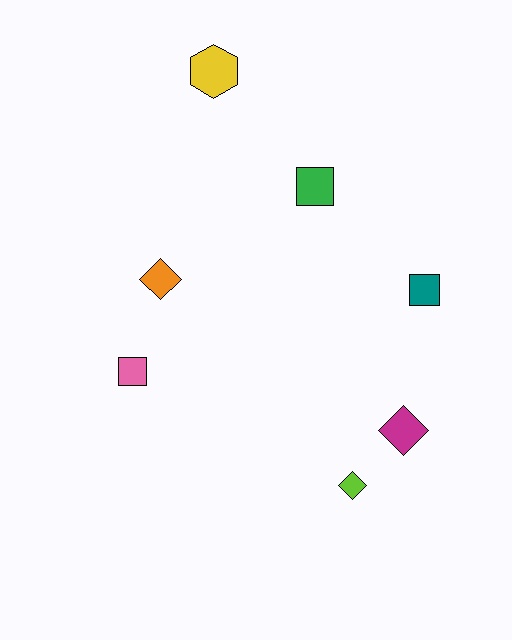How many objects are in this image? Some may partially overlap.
There are 7 objects.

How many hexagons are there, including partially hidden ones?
There is 1 hexagon.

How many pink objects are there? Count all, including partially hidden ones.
There is 1 pink object.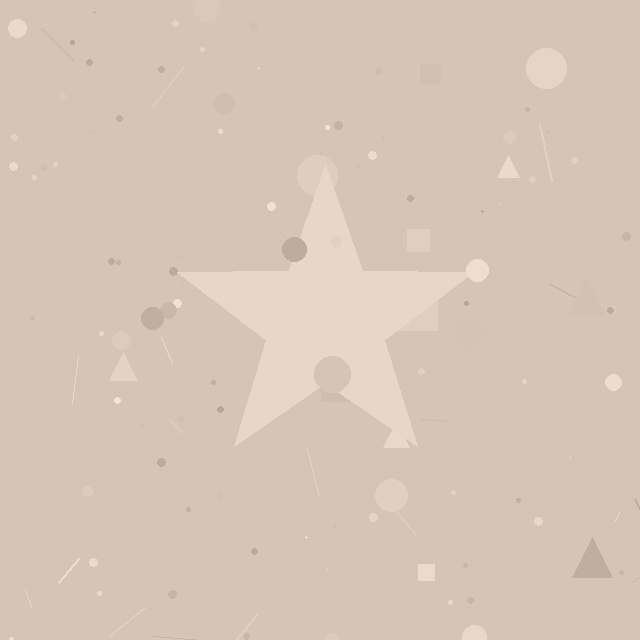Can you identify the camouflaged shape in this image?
The camouflaged shape is a star.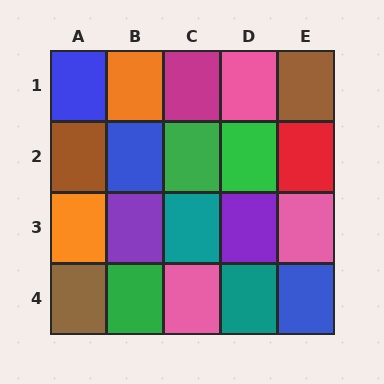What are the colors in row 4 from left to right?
Brown, green, pink, teal, blue.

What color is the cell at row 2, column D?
Green.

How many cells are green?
3 cells are green.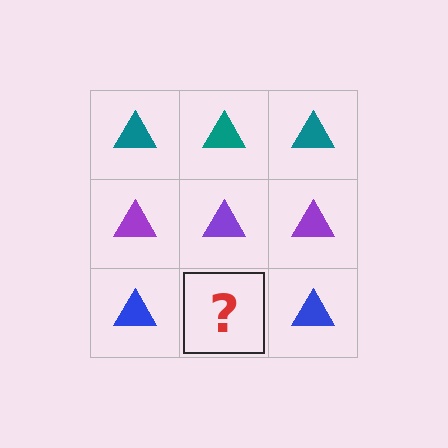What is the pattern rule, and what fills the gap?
The rule is that each row has a consistent color. The gap should be filled with a blue triangle.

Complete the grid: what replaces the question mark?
The question mark should be replaced with a blue triangle.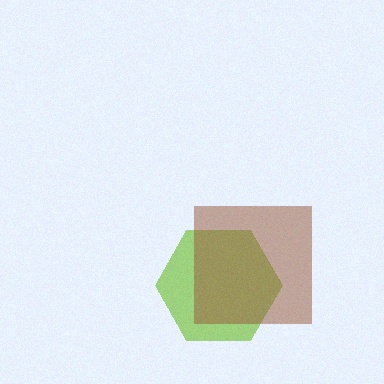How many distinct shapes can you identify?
There are 2 distinct shapes: a lime hexagon, a brown square.